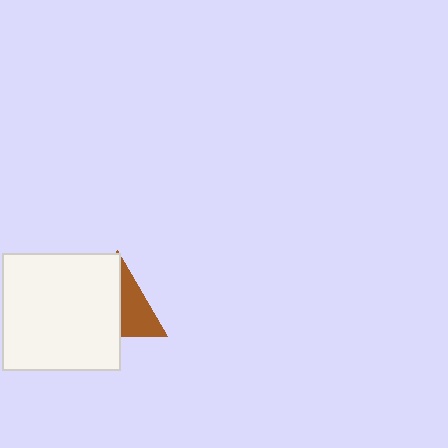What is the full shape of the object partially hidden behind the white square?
The partially hidden object is a brown triangle.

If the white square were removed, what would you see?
You would see the complete brown triangle.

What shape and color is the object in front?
The object in front is a white square.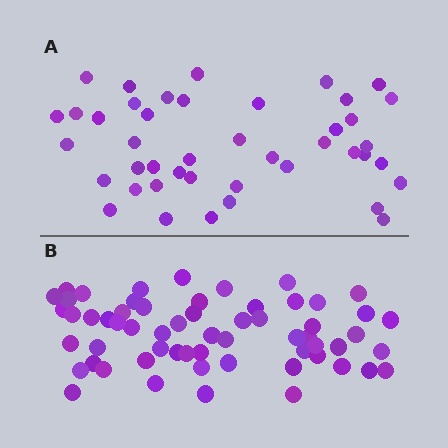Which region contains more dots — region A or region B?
Region B (the bottom region) has more dots.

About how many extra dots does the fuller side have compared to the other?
Region B has approximately 15 more dots than region A.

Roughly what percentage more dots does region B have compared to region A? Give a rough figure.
About 40% more.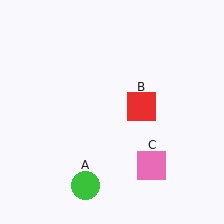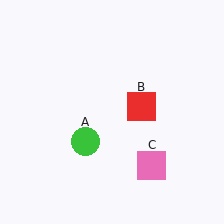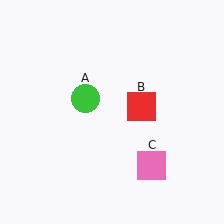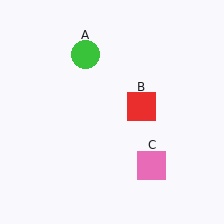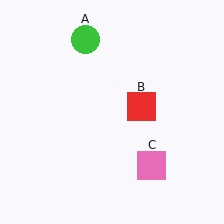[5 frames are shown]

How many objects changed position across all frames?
1 object changed position: green circle (object A).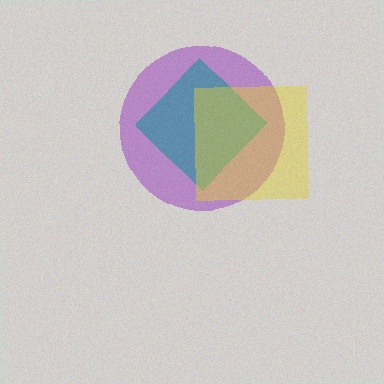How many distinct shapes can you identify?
There are 3 distinct shapes: a purple circle, a teal diamond, a yellow square.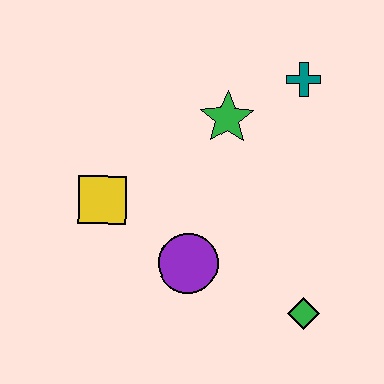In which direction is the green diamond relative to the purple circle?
The green diamond is to the right of the purple circle.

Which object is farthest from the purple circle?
The teal cross is farthest from the purple circle.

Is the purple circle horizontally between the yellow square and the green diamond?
Yes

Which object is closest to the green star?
The teal cross is closest to the green star.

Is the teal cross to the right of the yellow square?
Yes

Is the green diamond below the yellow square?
Yes